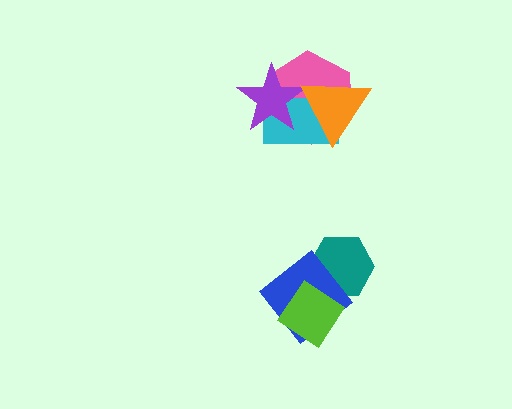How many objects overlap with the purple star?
3 objects overlap with the purple star.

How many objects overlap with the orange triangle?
3 objects overlap with the orange triangle.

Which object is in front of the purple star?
The orange triangle is in front of the purple star.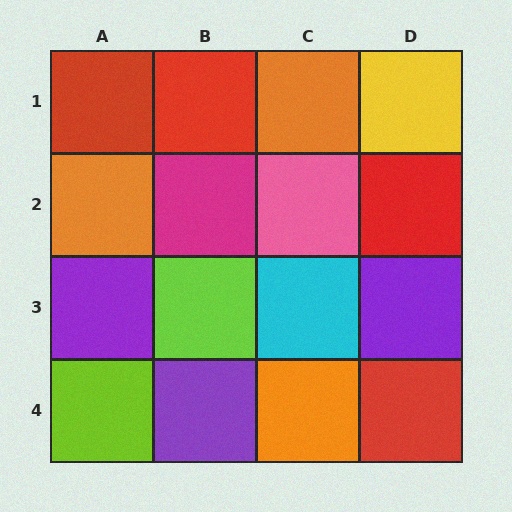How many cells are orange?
3 cells are orange.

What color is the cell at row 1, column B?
Red.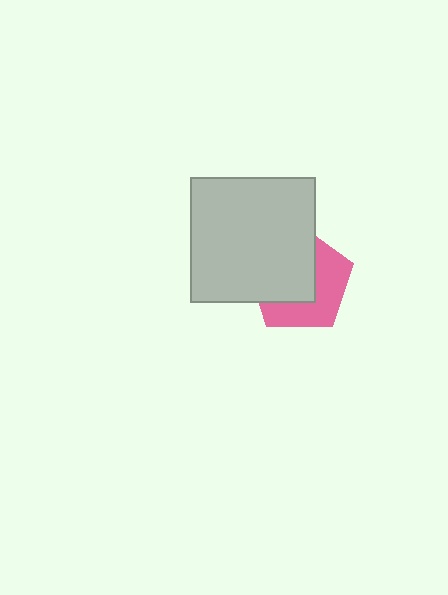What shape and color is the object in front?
The object in front is a light gray square.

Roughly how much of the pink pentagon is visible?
About half of it is visible (roughly 47%).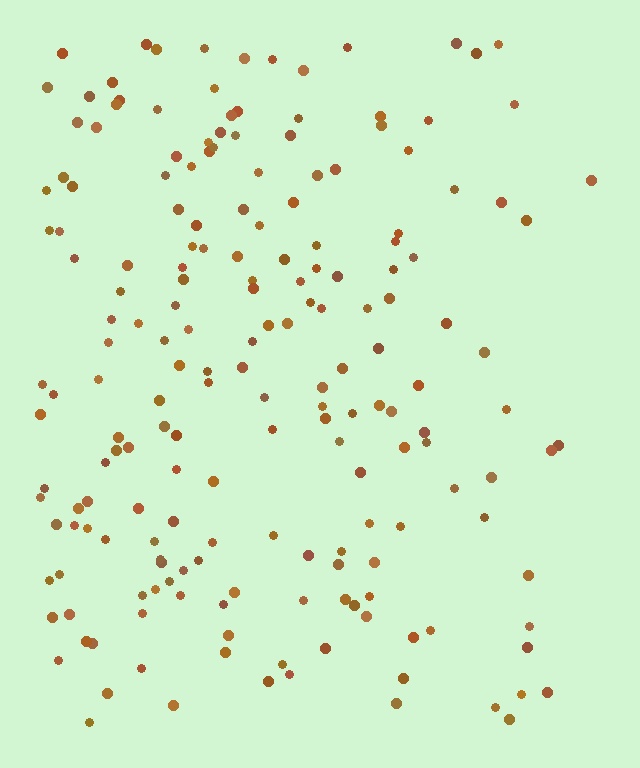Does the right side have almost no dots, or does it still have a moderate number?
Still a moderate number, just noticeably fewer than the left.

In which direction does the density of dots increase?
From right to left, with the left side densest.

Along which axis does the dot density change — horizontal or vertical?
Horizontal.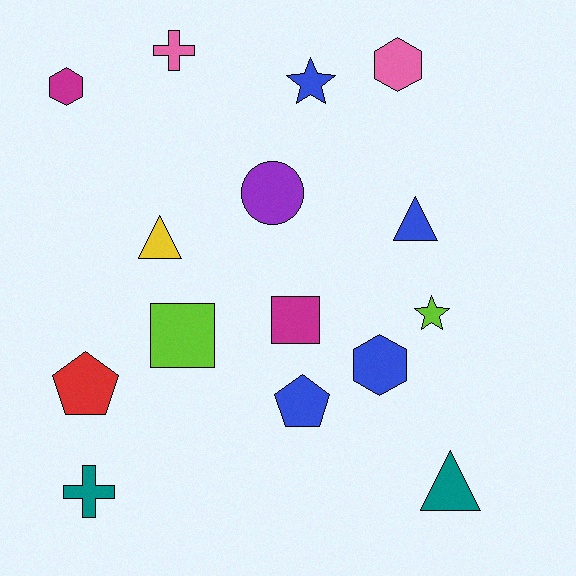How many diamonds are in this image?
There are no diamonds.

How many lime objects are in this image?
There are 2 lime objects.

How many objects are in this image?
There are 15 objects.